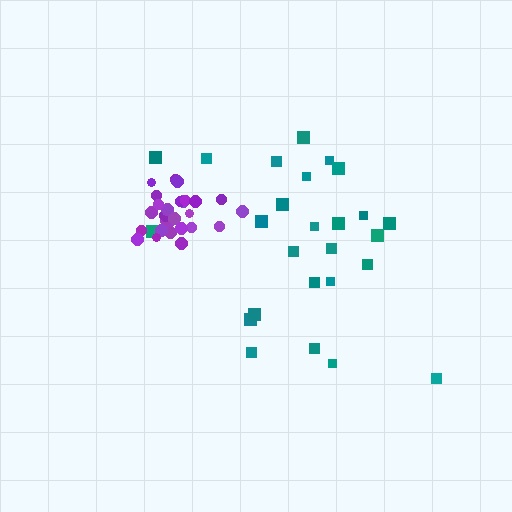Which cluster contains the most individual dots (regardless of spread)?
Purple (28).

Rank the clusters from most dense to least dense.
purple, teal.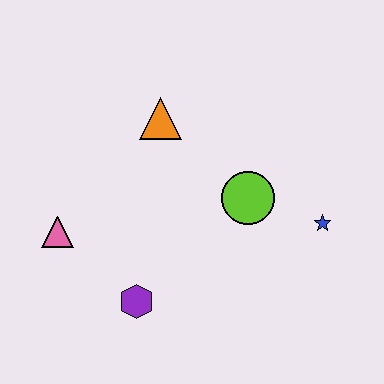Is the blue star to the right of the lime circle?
Yes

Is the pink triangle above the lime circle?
No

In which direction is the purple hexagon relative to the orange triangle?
The purple hexagon is below the orange triangle.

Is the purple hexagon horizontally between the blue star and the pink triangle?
Yes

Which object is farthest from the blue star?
The pink triangle is farthest from the blue star.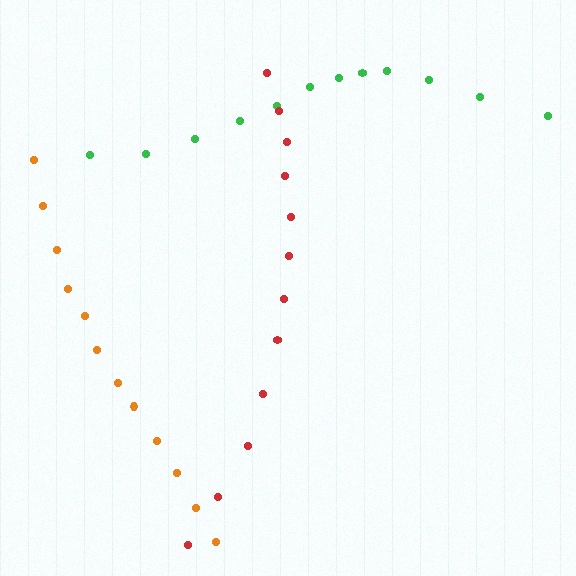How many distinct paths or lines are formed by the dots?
There are 3 distinct paths.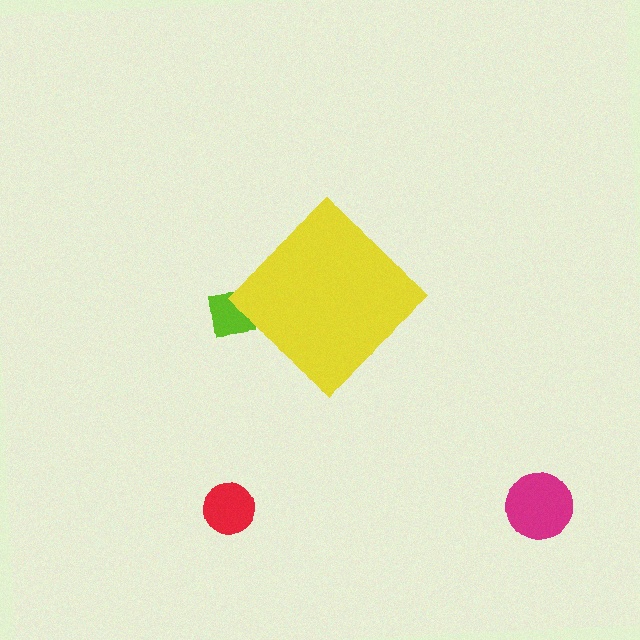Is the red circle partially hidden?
No, the red circle is fully visible.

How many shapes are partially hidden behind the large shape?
1 shape is partially hidden.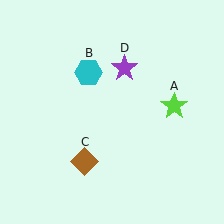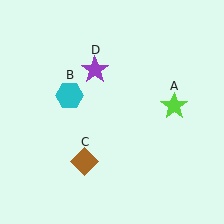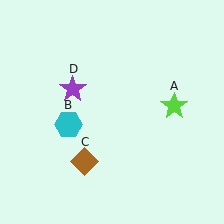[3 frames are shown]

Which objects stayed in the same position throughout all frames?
Lime star (object A) and brown diamond (object C) remained stationary.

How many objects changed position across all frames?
2 objects changed position: cyan hexagon (object B), purple star (object D).